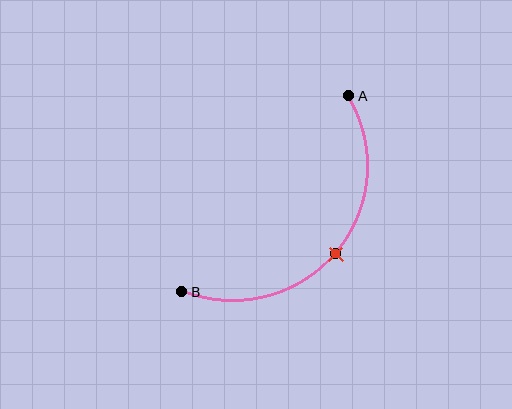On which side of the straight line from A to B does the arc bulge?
The arc bulges below and to the right of the straight line connecting A and B.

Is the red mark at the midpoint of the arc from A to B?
Yes. The red mark lies on the arc at equal arc-length from both A and B — it is the arc midpoint.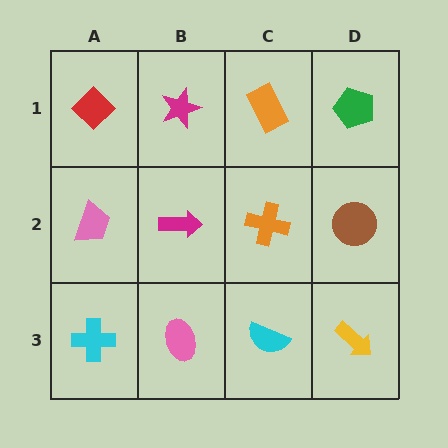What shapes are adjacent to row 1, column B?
A magenta arrow (row 2, column B), a red diamond (row 1, column A), an orange rectangle (row 1, column C).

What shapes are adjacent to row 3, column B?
A magenta arrow (row 2, column B), a cyan cross (row 3, column A), a cyan semicircle (row 3, column C).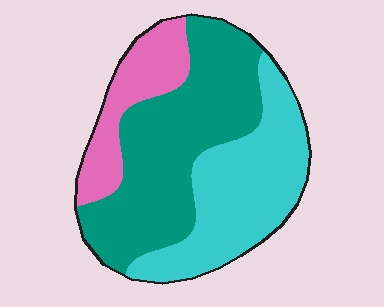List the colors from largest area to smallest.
From largest to smallest: teal, cyan, pink.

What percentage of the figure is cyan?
Cyan covers about 35% of the figure.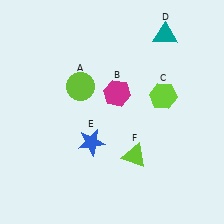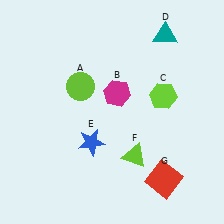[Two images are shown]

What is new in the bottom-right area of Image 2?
A red square (G) was added in the bottom-right area of Image 2.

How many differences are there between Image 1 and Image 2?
There is 1 difference between the two images.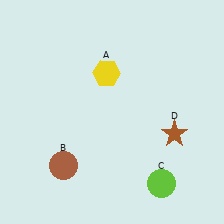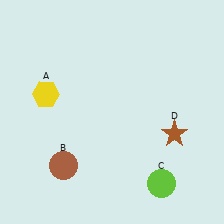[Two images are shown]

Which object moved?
The yellow hexagon (A) moved left.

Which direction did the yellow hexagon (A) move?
The yellow hexagon (A) moved left.